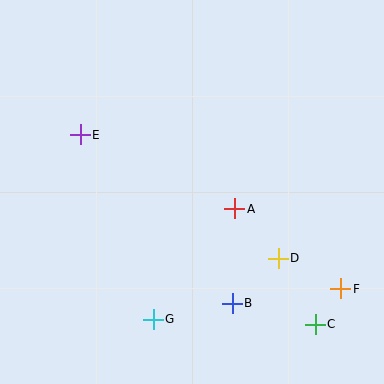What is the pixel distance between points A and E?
The distance between A and E is 171 pixels.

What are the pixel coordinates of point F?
Point F is at (341, 289).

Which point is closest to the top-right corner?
Point A is closest to the top-right corner.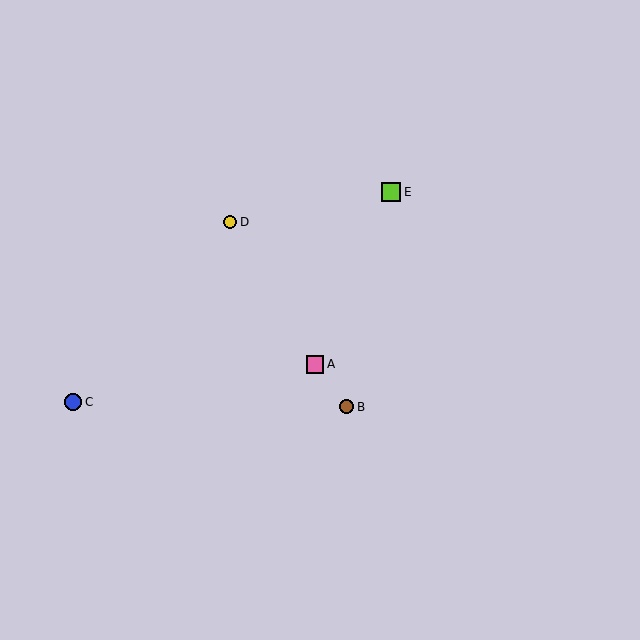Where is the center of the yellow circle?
The center of the yellow circle is at (230, 222).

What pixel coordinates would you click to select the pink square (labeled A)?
Click at (315, 364) to select the pink square A.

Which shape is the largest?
The lime square (labeled E) is the largest.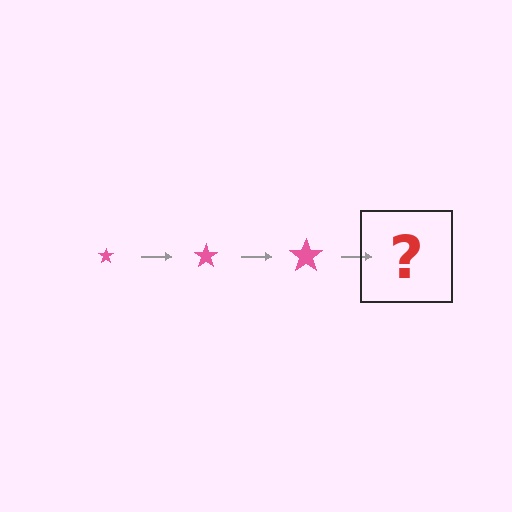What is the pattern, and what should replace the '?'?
The pattern is that the star gets progressively larger each step. The '?' should be a pink star, larger than the previous one.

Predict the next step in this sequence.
The next step is a pink star, larger than the previous one.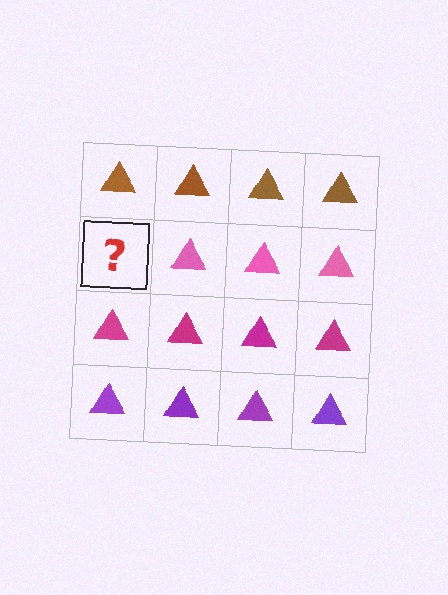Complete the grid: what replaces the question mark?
The question mark should be replaced with a pink triangle.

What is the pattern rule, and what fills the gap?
The rule is that each row has a consistent color. The gap should be filled with a pink triangle.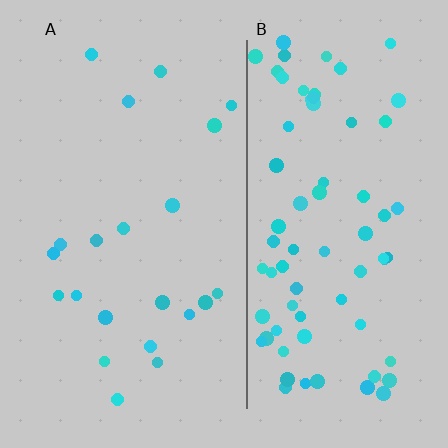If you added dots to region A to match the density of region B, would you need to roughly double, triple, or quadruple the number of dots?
Approximately triple.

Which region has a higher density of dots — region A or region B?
B (the right).